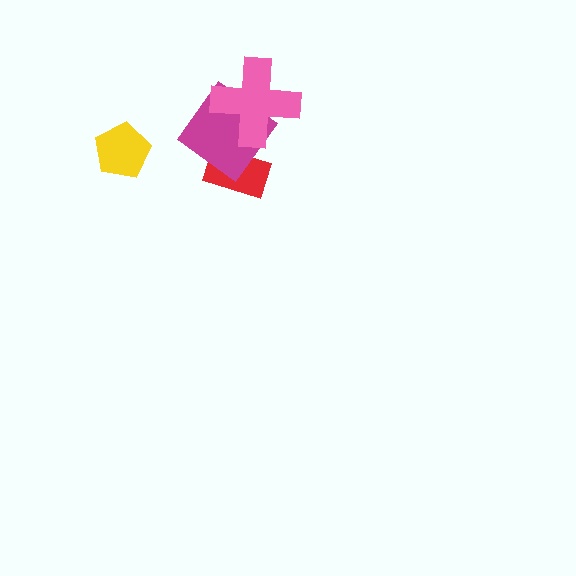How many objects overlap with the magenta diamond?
2 objects overlap with the magenta diamond.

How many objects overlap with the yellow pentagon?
0 objects overlap with the yellow pentagon.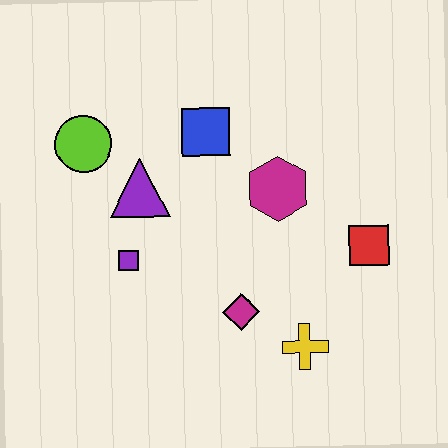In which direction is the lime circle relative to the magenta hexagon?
The lime circle is to the left of the magenta hexagon.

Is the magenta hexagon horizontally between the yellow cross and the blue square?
Yes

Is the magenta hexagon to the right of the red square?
No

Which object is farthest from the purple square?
The red square is farthest from the purple square.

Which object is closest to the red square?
The magenta hexagon is closest to the red square.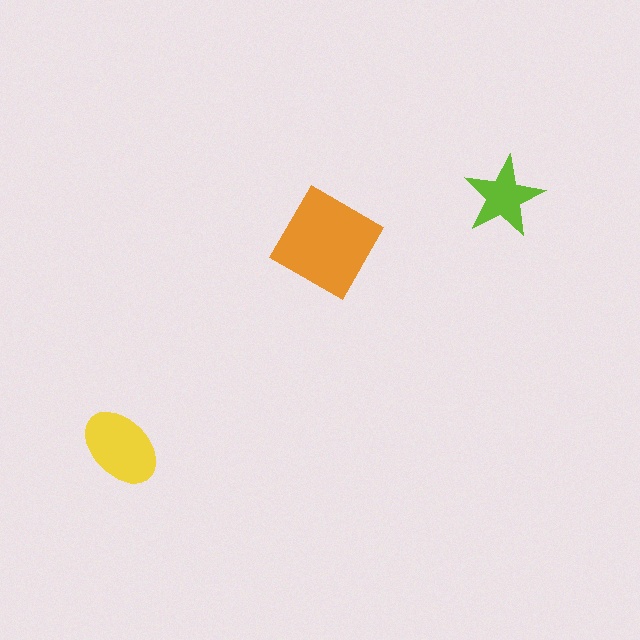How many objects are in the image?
There are 3 objects in the image.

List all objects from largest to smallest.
The orange diamond, the yellow ellipse, the lime star.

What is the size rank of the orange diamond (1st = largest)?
1st.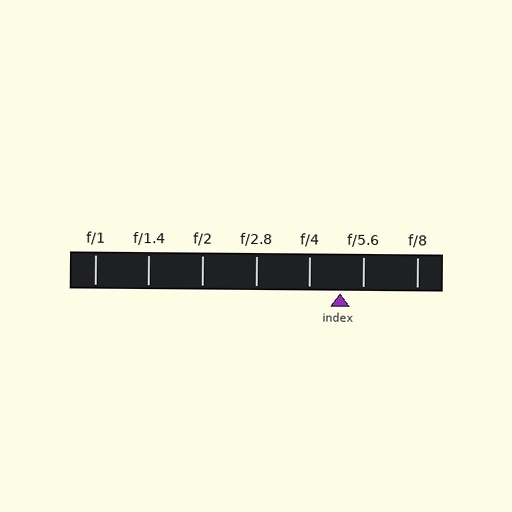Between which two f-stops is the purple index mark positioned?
The index mark is between f/4 and f/5.6.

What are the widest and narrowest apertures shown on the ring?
The widest aperture shown is f/1 and the narrowest is f/8.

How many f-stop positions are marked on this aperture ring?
There are 7 f-stop positions marked.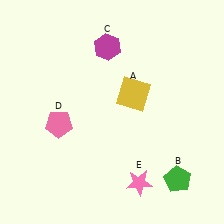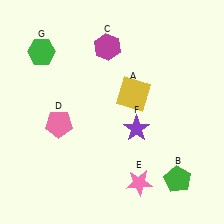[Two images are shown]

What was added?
A purple star (F), a green hexagon (G) were added in Image 2.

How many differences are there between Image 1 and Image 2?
There are 2 differences between the two images.